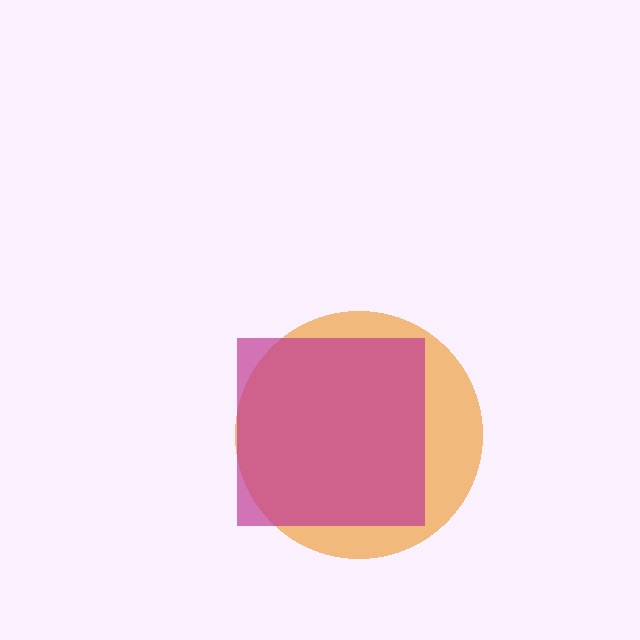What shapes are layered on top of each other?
The layered shapes are: an orange circle, a magenta square.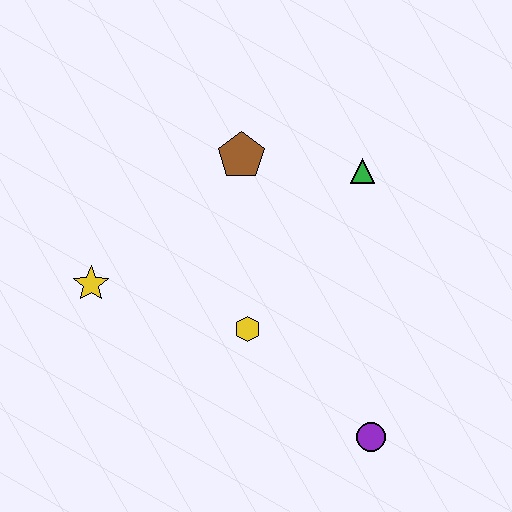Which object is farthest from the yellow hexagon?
The green triangle is farthest from the yellow hexagon.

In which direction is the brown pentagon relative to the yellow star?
The brown pentagon is to the right of the yellow star.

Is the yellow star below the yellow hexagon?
No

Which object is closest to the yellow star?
The yellow hexagon is closest to the yellow star.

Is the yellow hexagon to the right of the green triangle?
No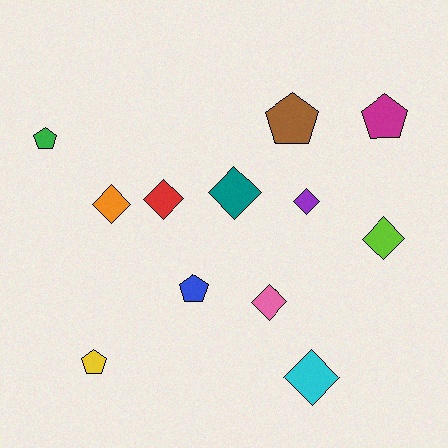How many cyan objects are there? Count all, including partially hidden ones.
There is 1 cyan object.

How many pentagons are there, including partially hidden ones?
There are 5 pentagons.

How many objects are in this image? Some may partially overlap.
There are 12 objects.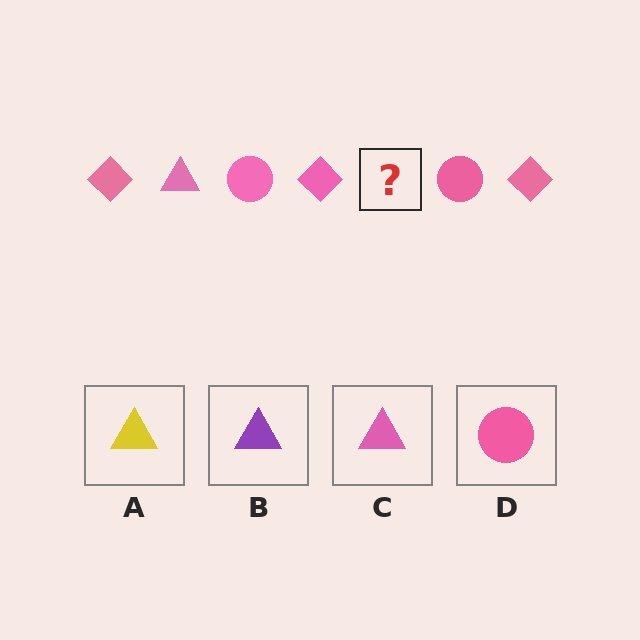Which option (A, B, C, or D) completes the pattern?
C.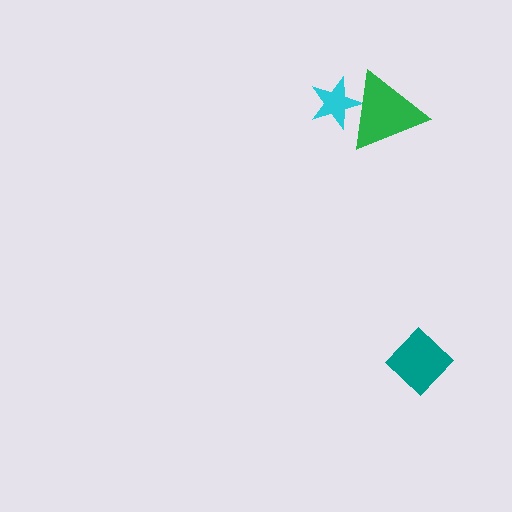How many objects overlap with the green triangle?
1 object overlaps with the green triangle.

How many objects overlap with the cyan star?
1 object overlaps with the cyan star.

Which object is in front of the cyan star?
The green triangle is in front of the cyan star.